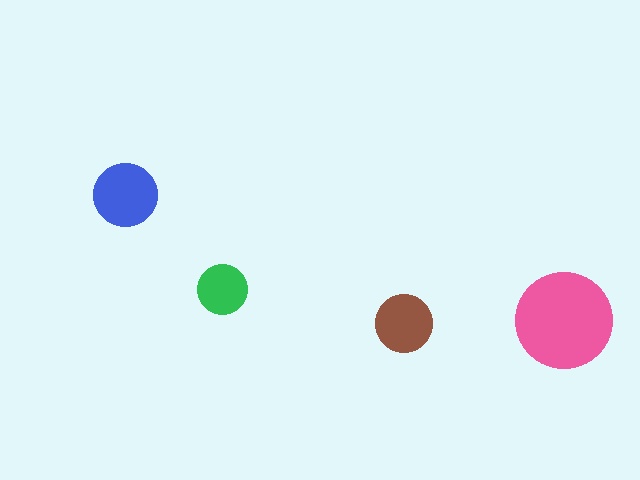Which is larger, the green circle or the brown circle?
The brown one.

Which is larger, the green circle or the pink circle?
The pink one.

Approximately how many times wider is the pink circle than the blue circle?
About 1.5 times wider.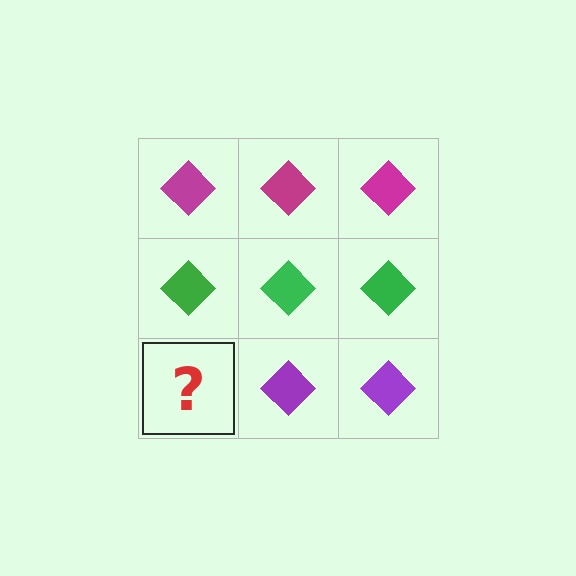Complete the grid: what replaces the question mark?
The question mark should be replaced with a purple diamond.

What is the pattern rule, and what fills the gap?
The rule is that each row has a consistent color. The gap should be filled with a purple diamond.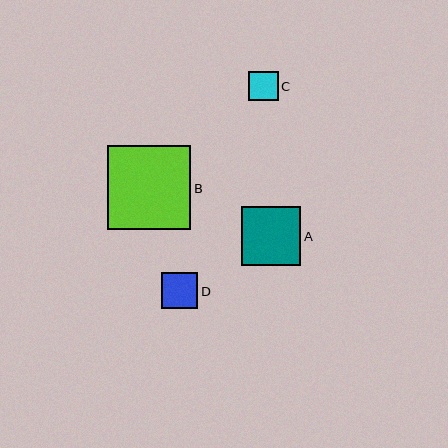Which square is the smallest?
Square C is the smallest with a size of approximately 30 pixels.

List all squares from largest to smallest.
From largest to smallest: B, A, D, C.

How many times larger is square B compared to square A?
Square B is approximately 1.4 times the size of square A.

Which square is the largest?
Square B is the largest with a size of approximately 83 pixels.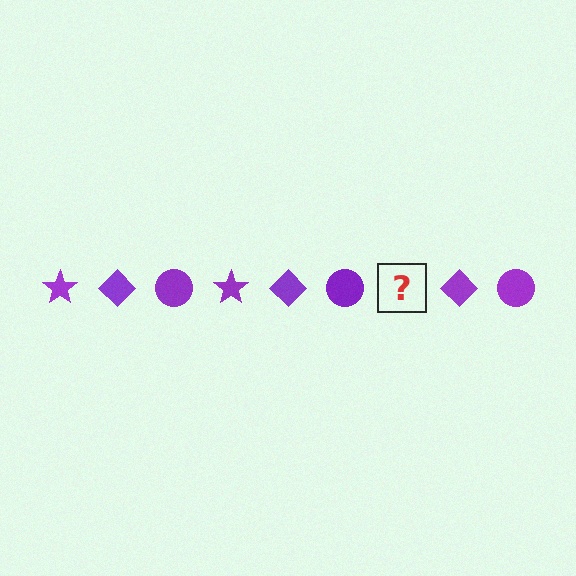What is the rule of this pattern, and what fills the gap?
The rule is that the pattern cycles through star, diamond, circle shapes in purple. The gap should be filled with a purple star.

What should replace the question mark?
The question mark should be replaced with a purple star.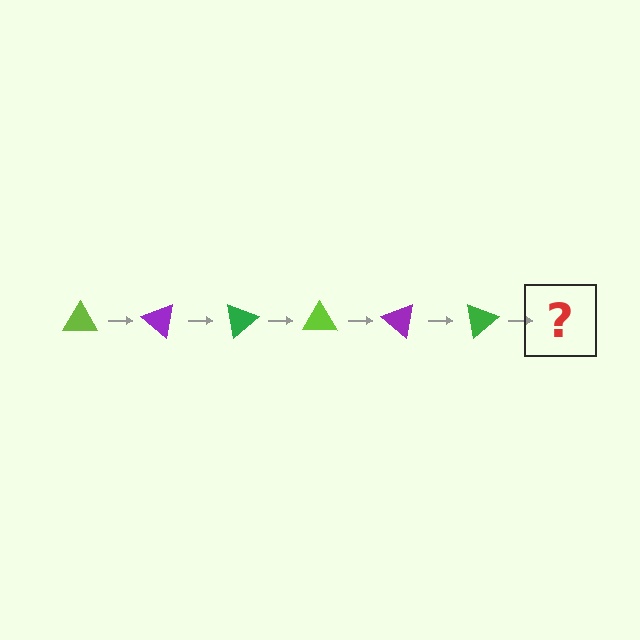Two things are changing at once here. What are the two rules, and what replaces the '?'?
The two rules are that it rotates 40 degrees each step and the color cycles through lime, purple, and green. The '?' should be a lime triangle, rotated 240 degrees from the start.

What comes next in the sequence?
The next element should be a lime triangle, rotated 240 degrees from the start.